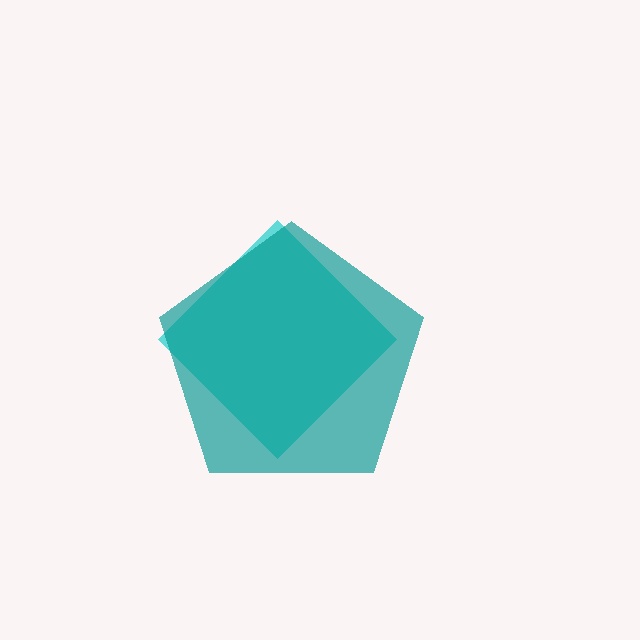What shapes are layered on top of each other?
The layered shapes are: a cyan diamond, a teal pentagon.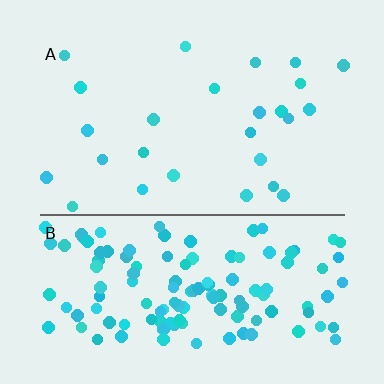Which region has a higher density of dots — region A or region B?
B (the bottom).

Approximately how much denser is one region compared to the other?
Approximately 5.0× — region B over region A.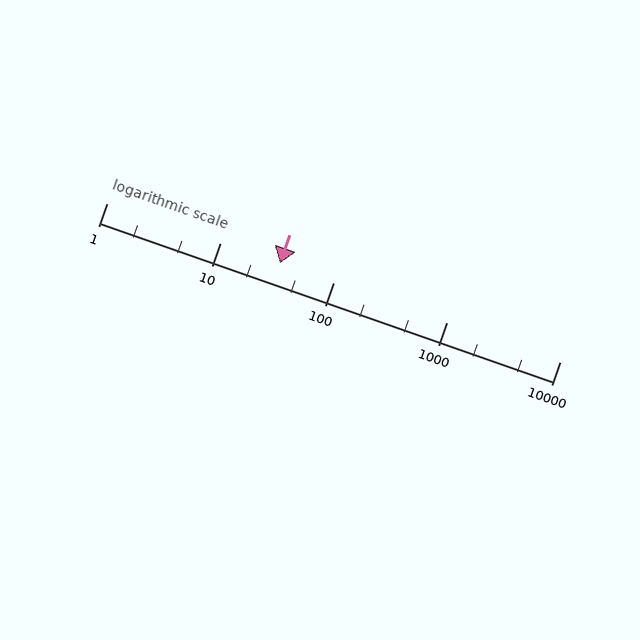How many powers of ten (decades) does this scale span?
The scale spans 4 decades, from 1 to 10000.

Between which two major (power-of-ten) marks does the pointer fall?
The pointer is between 10 and 100.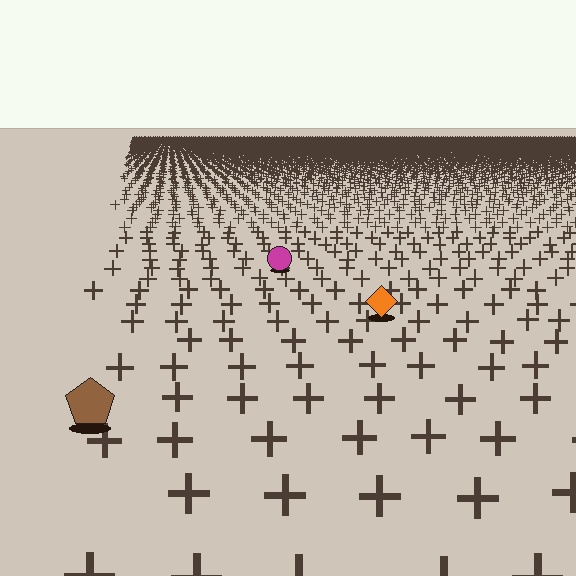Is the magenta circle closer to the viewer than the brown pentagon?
No. The brown pentagon is closer — you can tell from the texture gradient: the ground texture is coarser near it.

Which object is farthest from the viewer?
The magenta circle is farthest from the viewer. It appears smaller and the ground texture around it is denser.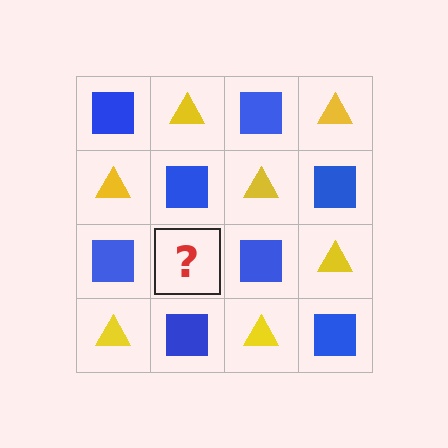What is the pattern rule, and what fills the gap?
The rule is that it alternates blue square and yellow triangle in a checkerboard pattern. The gap should be filled with a yellow triangle.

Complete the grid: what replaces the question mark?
The question mark should be replaced with a yellow triangle.